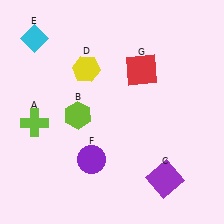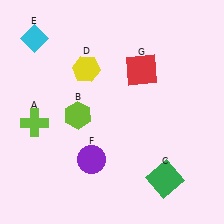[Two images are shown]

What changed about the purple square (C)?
In Image 1, C is purple. In Image 2, it changed to green.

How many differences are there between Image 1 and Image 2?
There is 1 difference between the two images.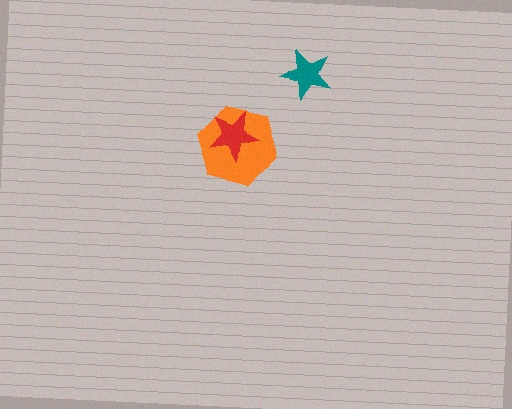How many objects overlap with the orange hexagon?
1 object overlaps with the orange hexagon.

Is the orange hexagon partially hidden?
Yes, it is partially covered by another shape.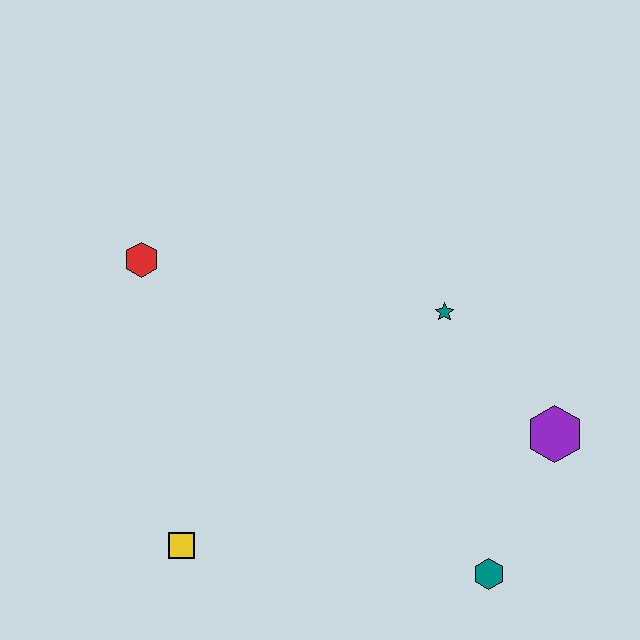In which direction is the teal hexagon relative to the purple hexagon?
The teal hexagon is below the purple hexagon.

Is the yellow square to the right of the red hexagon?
Yes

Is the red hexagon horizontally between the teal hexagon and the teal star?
No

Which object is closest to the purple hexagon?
The teal hexagon is closest to the purple hexagon.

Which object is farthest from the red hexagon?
The teal hexagon is farthest from the red hexagon.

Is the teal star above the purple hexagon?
Yes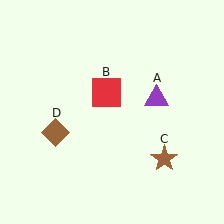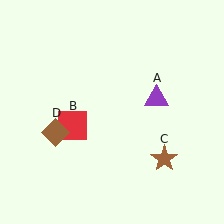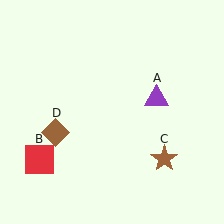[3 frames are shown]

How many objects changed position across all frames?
1 object changed position: red square (object B).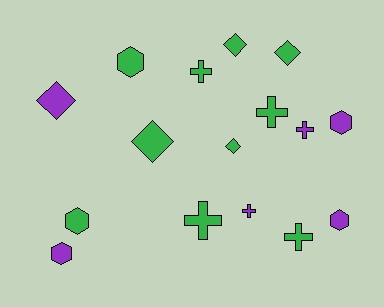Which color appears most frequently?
Green, with 10 objects.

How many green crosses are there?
There are 4 green crosses.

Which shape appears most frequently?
Cross, with 6 objects.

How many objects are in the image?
There are 16 objects.